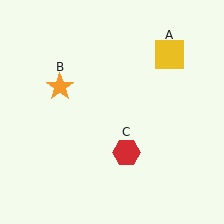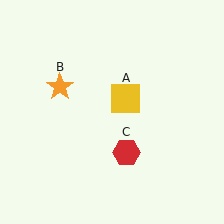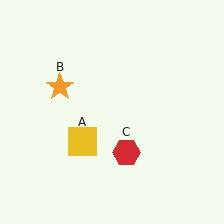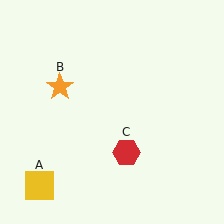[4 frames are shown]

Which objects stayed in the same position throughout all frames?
Orange star (object B) and red hexagon (object C) remained stationary.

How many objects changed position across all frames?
1 object changed position: yellow square (object A).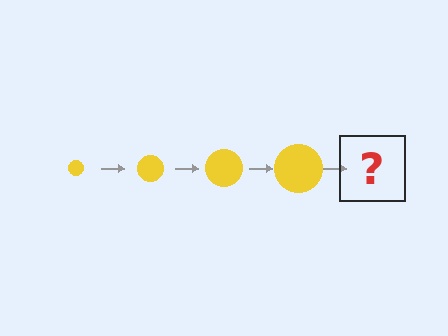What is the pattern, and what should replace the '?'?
The pattern is that the circle gets progressively larger each step. The '?' should be a yellow circle, larger than the previous one.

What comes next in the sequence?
The next element should be a yellow circle, larger than the previous one.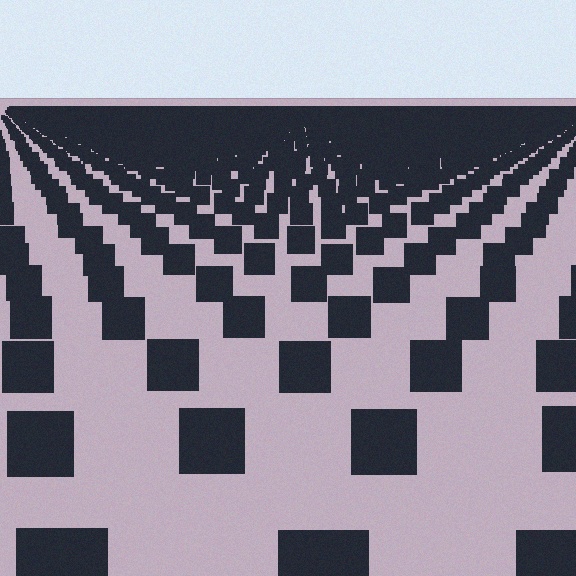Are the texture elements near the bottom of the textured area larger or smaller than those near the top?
Larger. Near the bottom, elements are closer to the viewer and appear at a bigger on-screen size.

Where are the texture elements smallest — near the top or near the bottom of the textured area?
Near the top.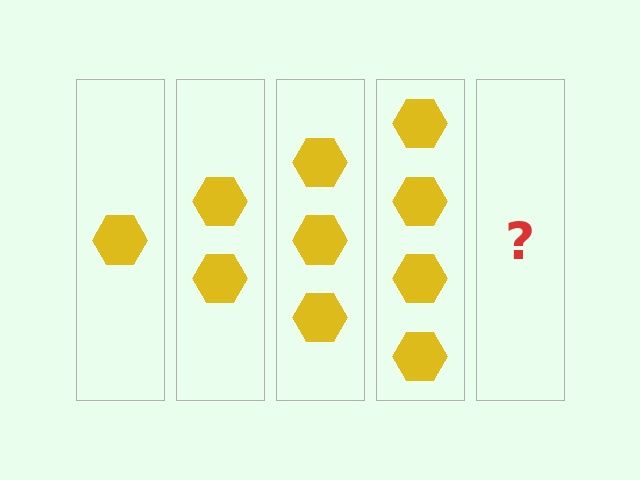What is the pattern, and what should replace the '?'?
The pattern is that each step adds one more hexagon. The '?' should be 5 hexagons.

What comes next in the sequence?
The next element should be 5 hexagons.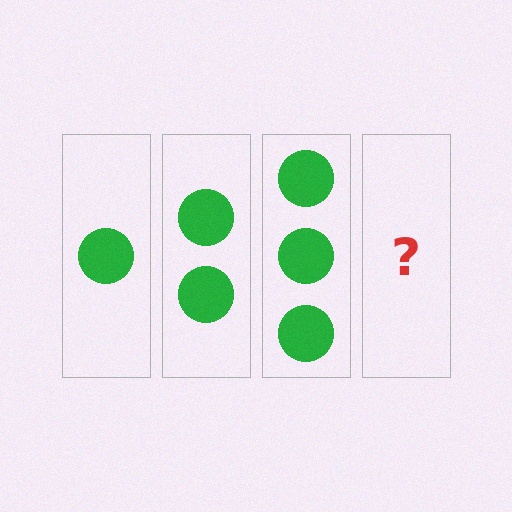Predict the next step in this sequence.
The next step is 4 circles.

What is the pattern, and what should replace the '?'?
The pattern is that each step adds one more circle. The '?' should be 4 circles.